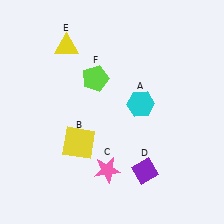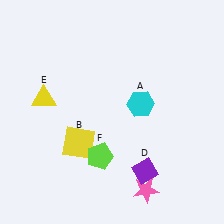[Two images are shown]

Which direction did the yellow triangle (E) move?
The yellow triangle (E) moved down.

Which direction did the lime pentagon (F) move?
The lime pentagon (F) moved down.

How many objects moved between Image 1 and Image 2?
3 objects moved between the two images.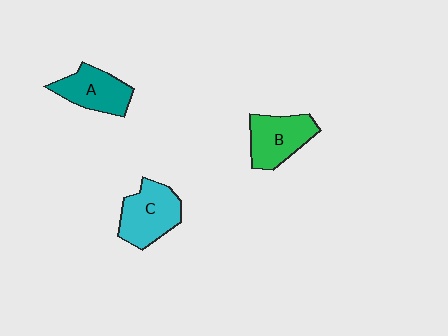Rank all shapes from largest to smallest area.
From largest to smallest: C (cyan), B (green), A (teal).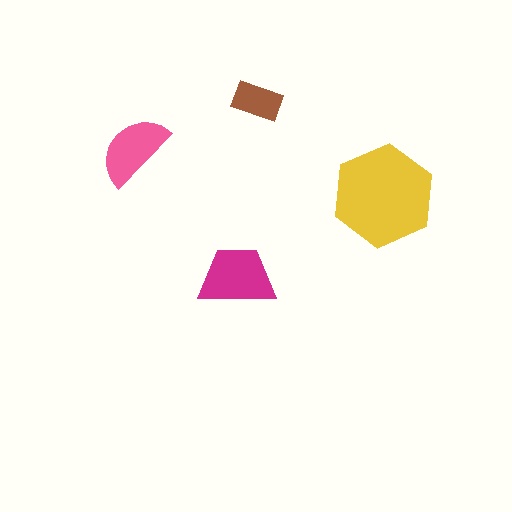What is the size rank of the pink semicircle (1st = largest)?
3rd.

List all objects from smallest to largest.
The brown rectangle, the pink semicircle, the magenta trapezoid, the yellow hexagon.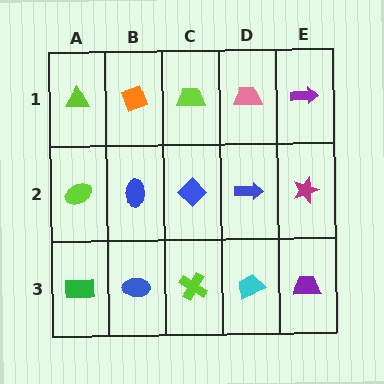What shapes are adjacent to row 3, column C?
A blue diamond (row 2, column C), a blue ellipse (row 3, column B), a cyan trapezoid (row 3, column D).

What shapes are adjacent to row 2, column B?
An orange diamond (row 1, column B), a blue ellipse (row 3, column B), a lime ellipse (row 2, column A), a blue diamond (row 2, column C).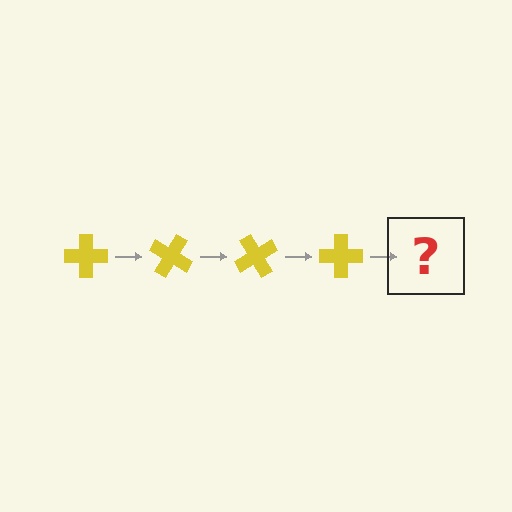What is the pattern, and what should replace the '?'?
The pattern is that the cross rotates 30 degrees each step. The '?' should be a yellow cross rotated 120 degrees.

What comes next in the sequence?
The next element should be a yellow cross rotated 120 degrees.